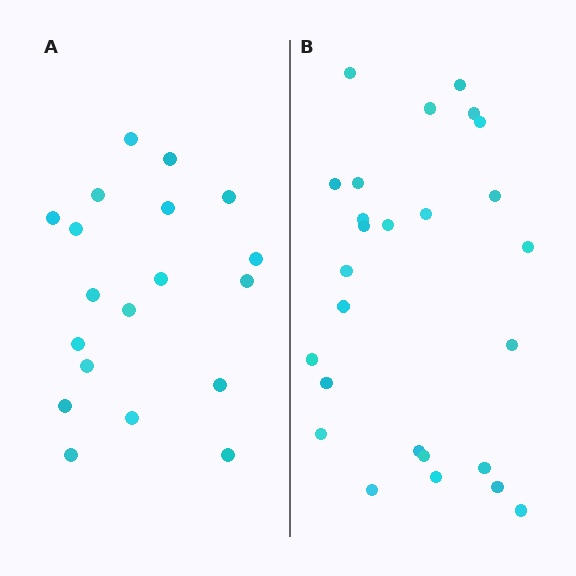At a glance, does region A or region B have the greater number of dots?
Region B (the right region) has more dots.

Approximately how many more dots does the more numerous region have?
Region B has roughly 8 or so more dots than region A.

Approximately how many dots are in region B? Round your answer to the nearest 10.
About 30 dots. (The exact count is 26, which rounds to 30.)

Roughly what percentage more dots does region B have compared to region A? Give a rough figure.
About 35% more.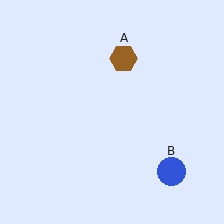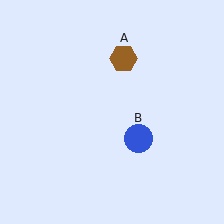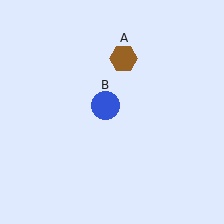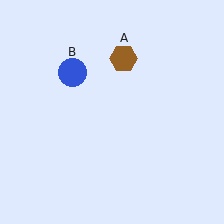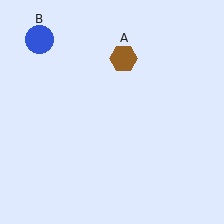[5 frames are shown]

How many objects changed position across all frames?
1 object changed position: blue circle (object B).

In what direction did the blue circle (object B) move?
The blue circle (object B) moved up and to the left.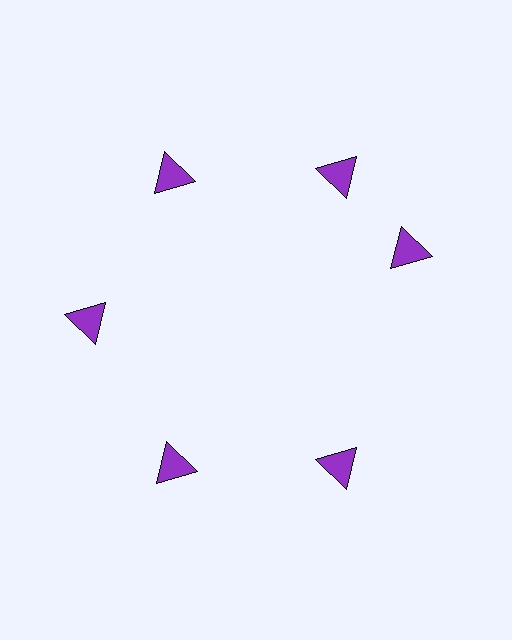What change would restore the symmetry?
The symmetry would be restored by rotating it back into even spacing with its neighbors so that all 6 triangles sit at equal angles and equal distance from the center.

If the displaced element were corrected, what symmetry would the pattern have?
It would have 6-fold rotational symmetry — the pattern would map onto itself every 60 degrees.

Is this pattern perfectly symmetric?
No. The 6 purple triangles are arranged in a ring, but one element near the 3 o'clock position is rotated out of alignment along the ring, breaking the 6-fold rotational symmetry.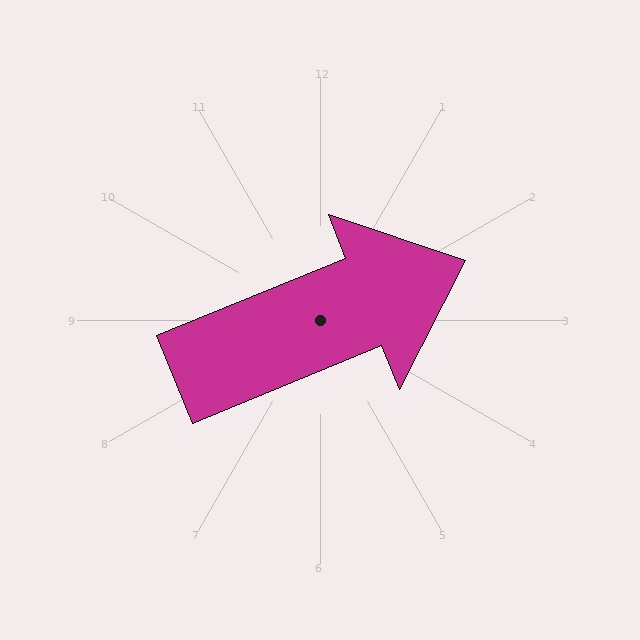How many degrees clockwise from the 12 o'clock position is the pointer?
Approximately 68 degrees.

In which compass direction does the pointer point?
East.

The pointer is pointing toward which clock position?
Roughly 2 o'clock.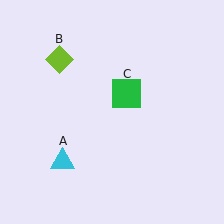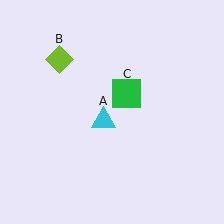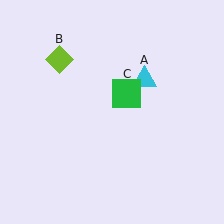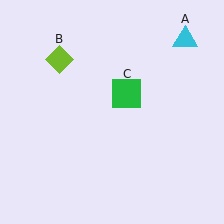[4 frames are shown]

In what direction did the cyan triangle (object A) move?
The cyan triangle (object A) moved up and to the right.